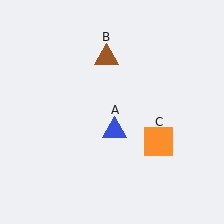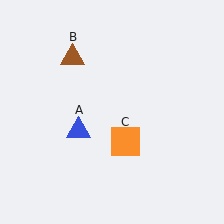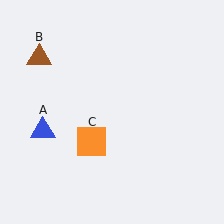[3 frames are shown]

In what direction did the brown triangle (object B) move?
The brown triangle (object B) moved left.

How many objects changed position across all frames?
3 objects changed position: blue triangle (object A), brown triangle (object B), orange square (object C).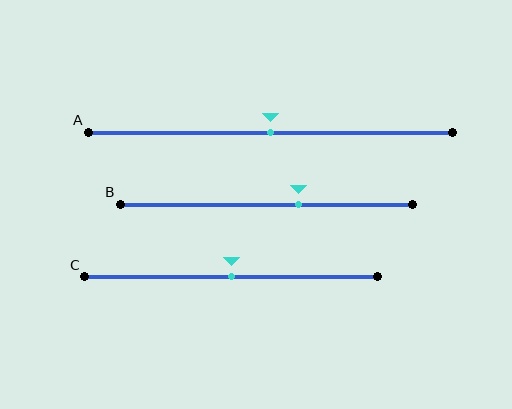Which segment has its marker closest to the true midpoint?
Segment A has its marker closest to the true midpoint.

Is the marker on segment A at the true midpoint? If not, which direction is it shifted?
Yes, the marker on segment A is at the true midpoint.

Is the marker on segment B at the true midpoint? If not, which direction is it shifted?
No, the marker on segment B is shifted to the right by about 11% of the segment length.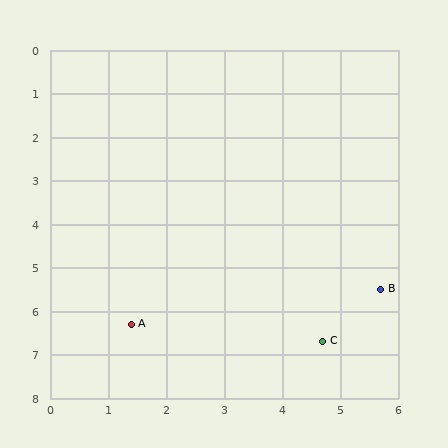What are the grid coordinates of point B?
Point B is at approximately (5.7, 5.5).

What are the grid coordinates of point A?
Point A is at approximately (1.4, 6.3).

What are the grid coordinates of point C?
Point C is at approximately (4.7, 6.7).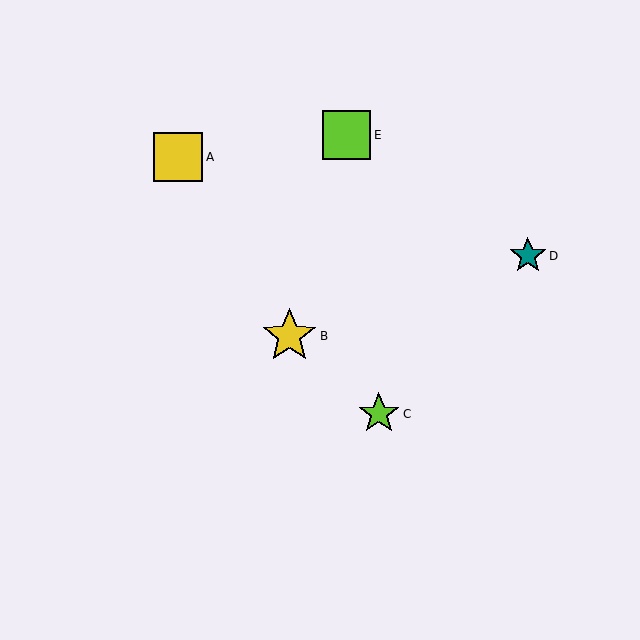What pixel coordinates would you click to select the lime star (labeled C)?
Click at (379, 414) to select the lime star C.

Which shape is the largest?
The yellow star (labeled B) is the largest.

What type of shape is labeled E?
Shape E is a lime square.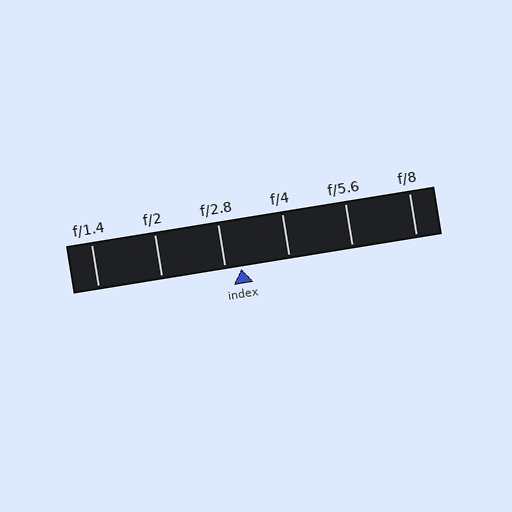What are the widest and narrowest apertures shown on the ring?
The widest aperture shown is f/1.4 and the narrowest is f/8.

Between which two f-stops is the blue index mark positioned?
The index mark is between f/2.8 and f/4.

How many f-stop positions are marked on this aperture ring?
There are 6 f-stop positions marked.